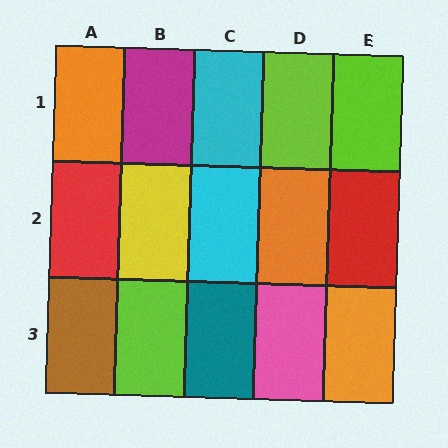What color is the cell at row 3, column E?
Orange.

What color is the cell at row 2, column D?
Orange.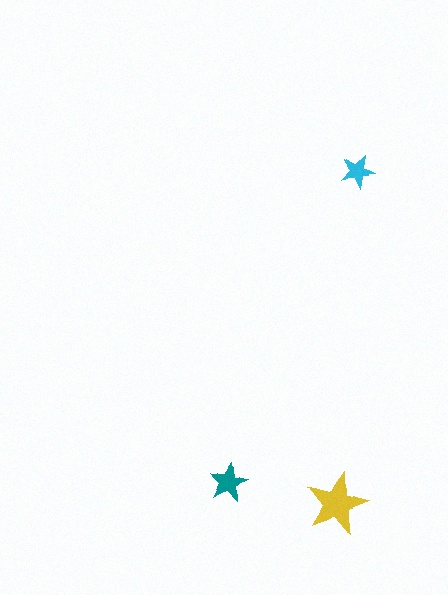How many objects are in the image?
There are 3 objects in the image.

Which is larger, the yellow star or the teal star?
The yellow one.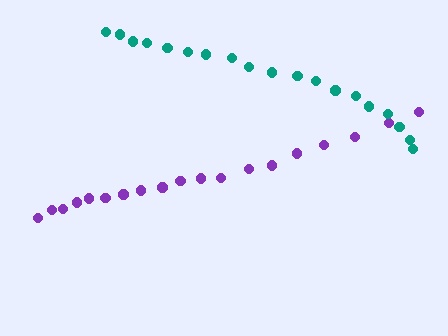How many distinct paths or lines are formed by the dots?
There are 2 distinct paths.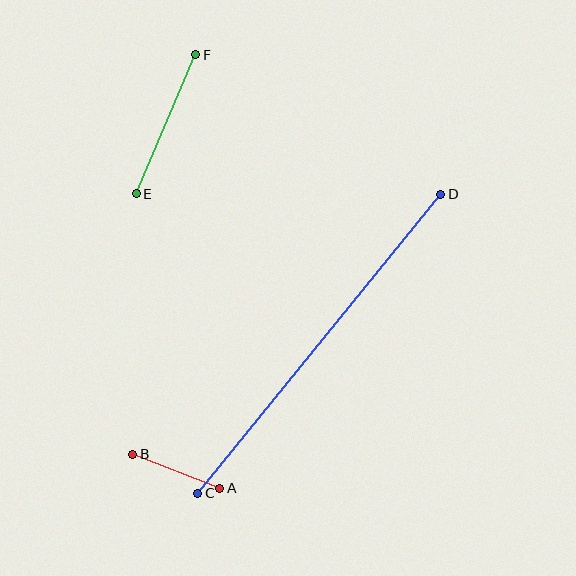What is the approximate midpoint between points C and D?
The midpoint is at approximately (319, 344) pixels.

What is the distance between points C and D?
The distance is approximately 385 pixels.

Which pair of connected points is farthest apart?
Points C and D are farthest apart.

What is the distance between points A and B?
The distance is approximately 93 pixels.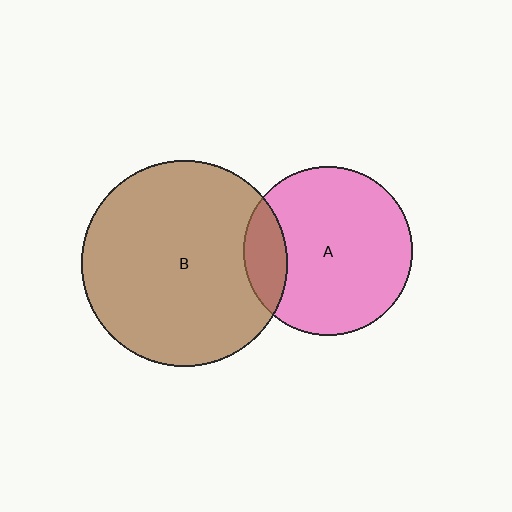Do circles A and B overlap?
Yes.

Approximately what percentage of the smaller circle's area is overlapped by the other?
Approximately 15%.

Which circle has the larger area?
Circle B (brown).